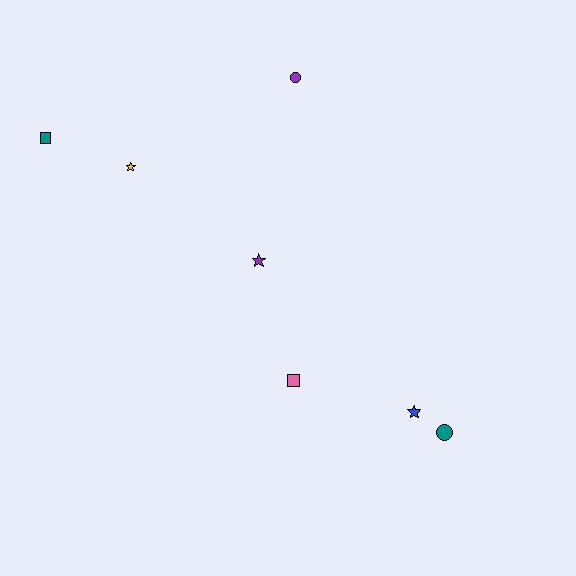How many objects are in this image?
There are 7 objects.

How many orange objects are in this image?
There are no orange objects.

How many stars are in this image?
There are 3 stars.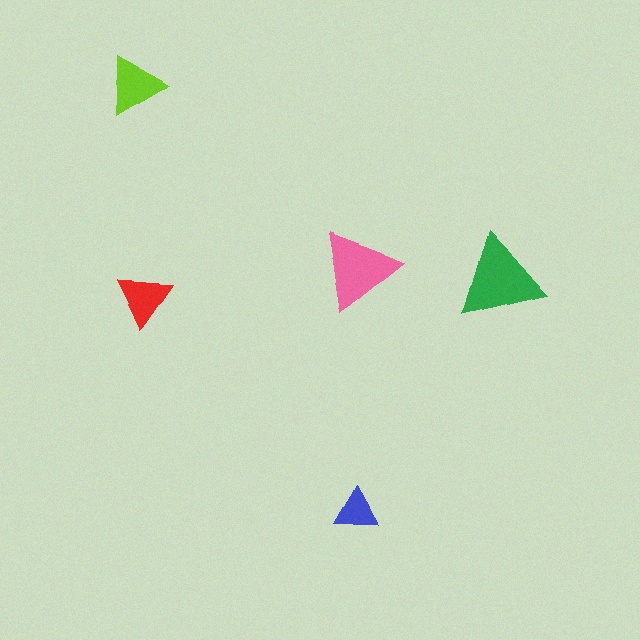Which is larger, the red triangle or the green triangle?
The green one.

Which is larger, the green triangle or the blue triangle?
The green one.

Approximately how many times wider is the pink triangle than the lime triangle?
About 1.5 times wider.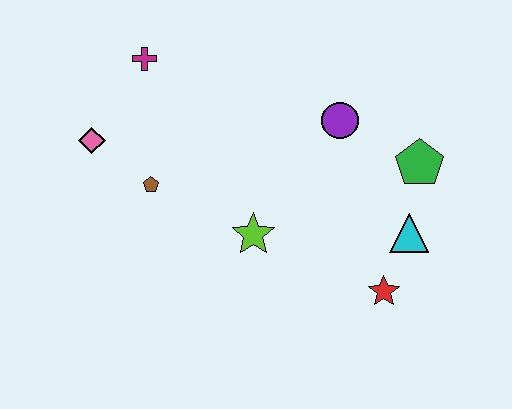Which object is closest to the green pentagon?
The cyan triangle is closest to the green pentagon.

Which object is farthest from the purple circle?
The pink diamond is farthest from the purple circle.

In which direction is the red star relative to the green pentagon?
The red star is below the green pentagon.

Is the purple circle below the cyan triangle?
No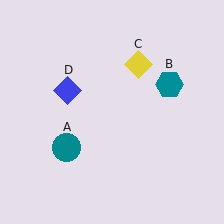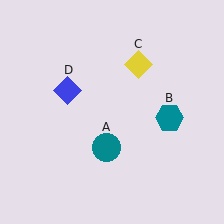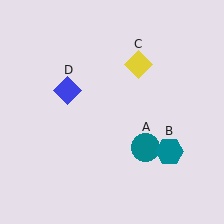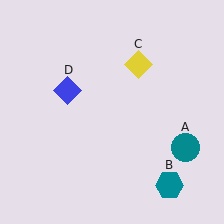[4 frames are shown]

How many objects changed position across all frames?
2 objects changed position: teal circle (object A), teal hexagon (object B).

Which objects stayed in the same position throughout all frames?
Yellow diamond (object C) and blue diamond (object D) remained stationary.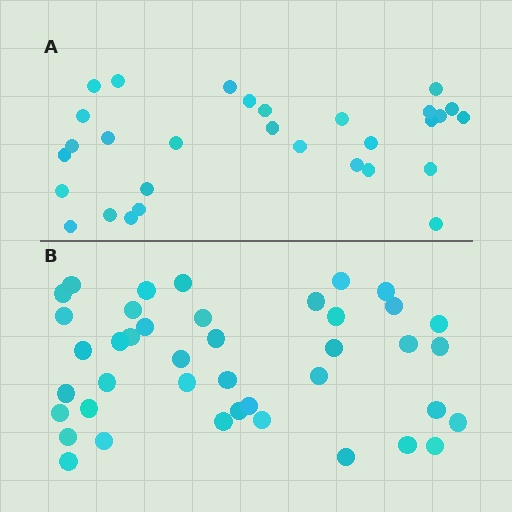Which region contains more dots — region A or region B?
Region B (the bottom region) has more dots.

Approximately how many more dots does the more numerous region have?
Region B has roughly 12 or so more dots than region A.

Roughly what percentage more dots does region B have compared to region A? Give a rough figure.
About 35% more.